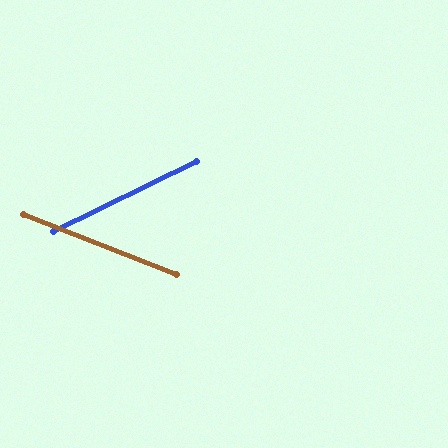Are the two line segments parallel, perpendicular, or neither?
Neither parallel nor perpendicular — they differ by about 47°.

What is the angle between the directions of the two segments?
Approximately 47 degrees.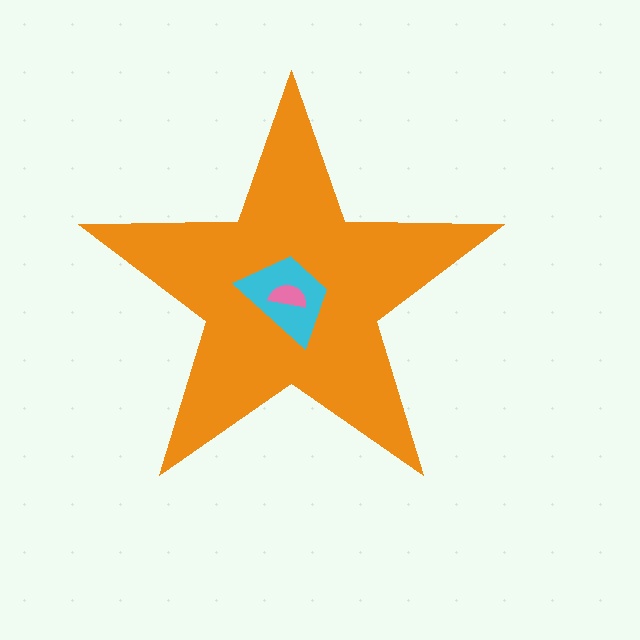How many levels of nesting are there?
3.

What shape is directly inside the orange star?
The cyan trapezoid.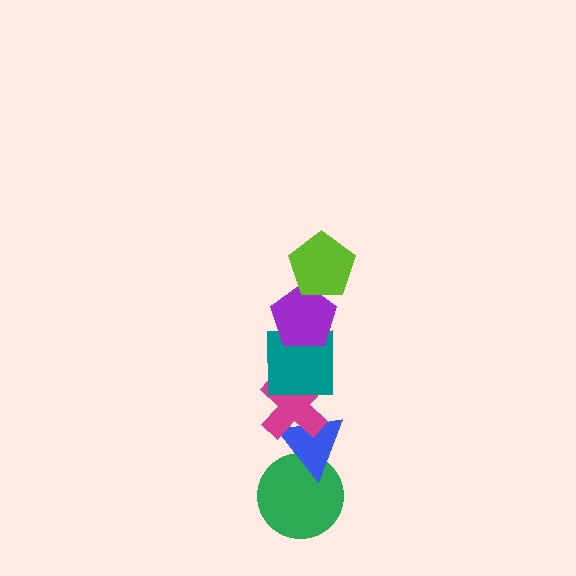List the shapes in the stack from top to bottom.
From top to bottom: the lime pentagon, the purple pentagon, the teal square, the magenta cross, the blue triangle, the green circle.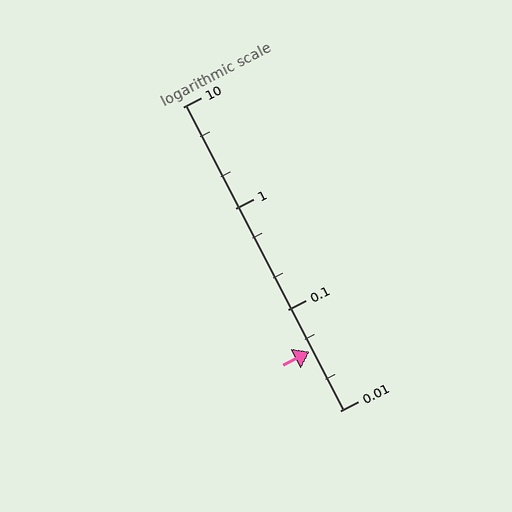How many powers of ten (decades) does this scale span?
The scale spans 3 decades, from 0.01 to 10.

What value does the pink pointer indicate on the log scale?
The pointer indicates approximately 0.038.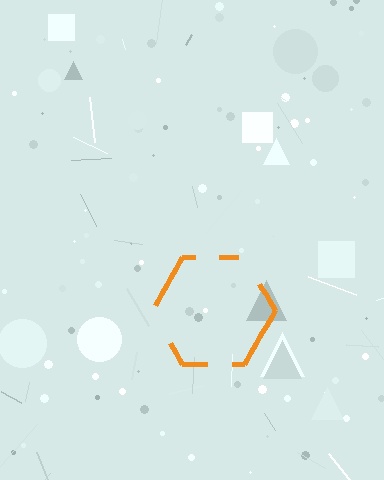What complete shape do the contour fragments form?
The contour fragments form a hexagon.